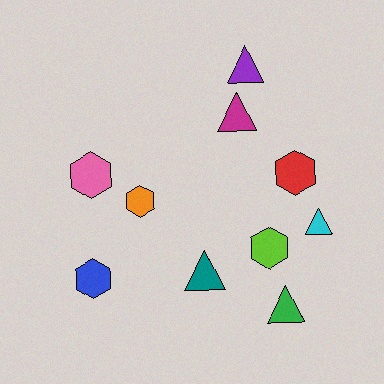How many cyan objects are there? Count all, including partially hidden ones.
There is 1 cyan object.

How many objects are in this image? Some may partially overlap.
There are 10 objects.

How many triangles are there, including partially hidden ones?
There are 5 triangles.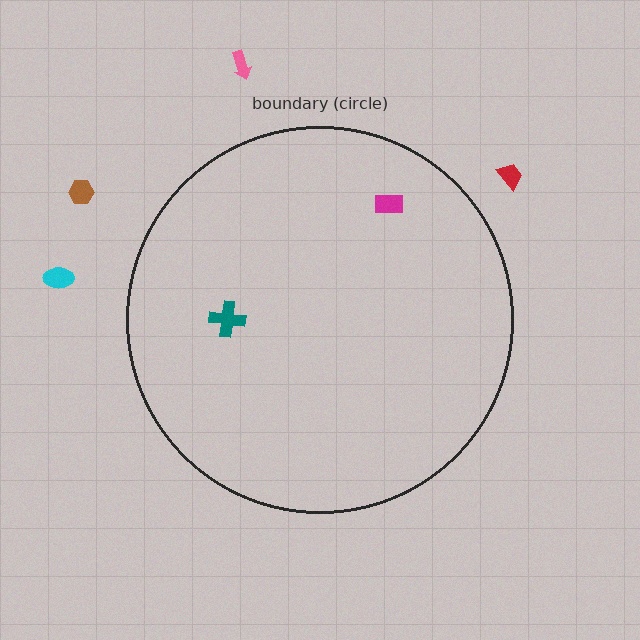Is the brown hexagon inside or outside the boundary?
Outside.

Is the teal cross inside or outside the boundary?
Inside.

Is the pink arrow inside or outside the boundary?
Outside.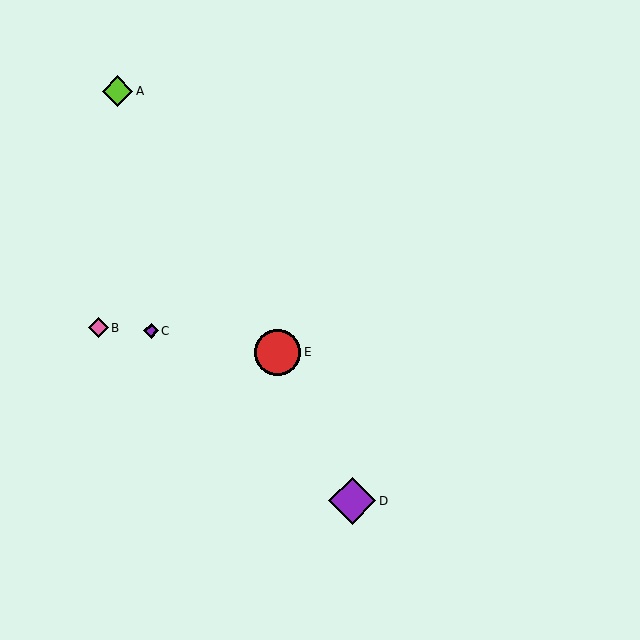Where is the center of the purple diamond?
The center of the purple diamond is at (352, 501).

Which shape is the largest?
The purple diamond (labeled D) is the largest.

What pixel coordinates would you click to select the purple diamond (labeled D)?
Click at (352, 501) to select the purple diamond D.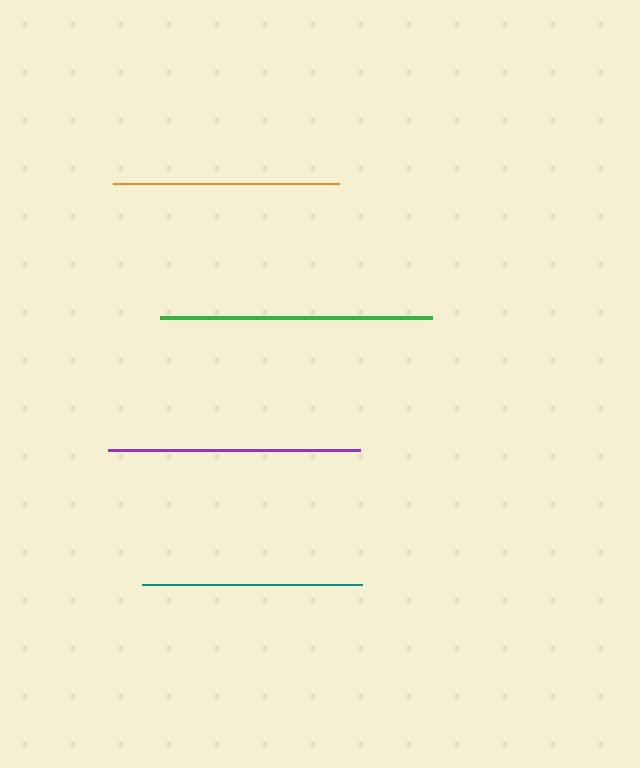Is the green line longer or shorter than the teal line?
The green line is longer than the teal line.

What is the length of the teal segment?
The teal segment is approximately 220 pixels long.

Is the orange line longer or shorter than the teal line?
The orange line is longer than the teal line.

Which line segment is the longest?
The green line is the longest at approximately 272 pixels.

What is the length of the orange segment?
The orange segment is approximately 226 pixels long.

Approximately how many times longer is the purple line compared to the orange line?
The purple line is approximately 1.1 times the length of the orange line.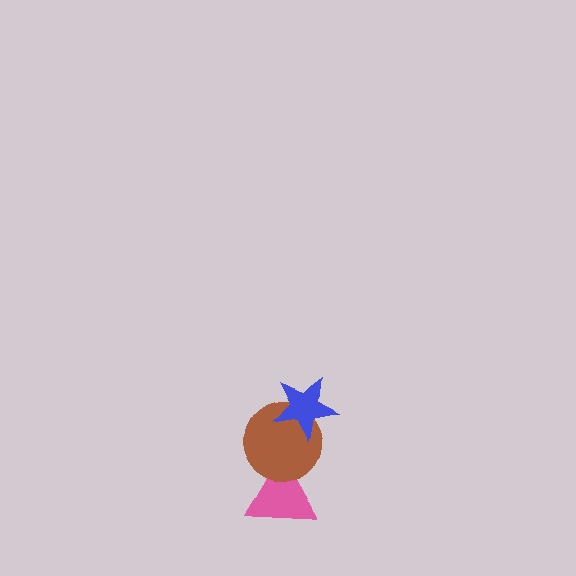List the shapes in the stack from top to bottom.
From top to bottom: the blue star, the brown circle, the pink triangle.